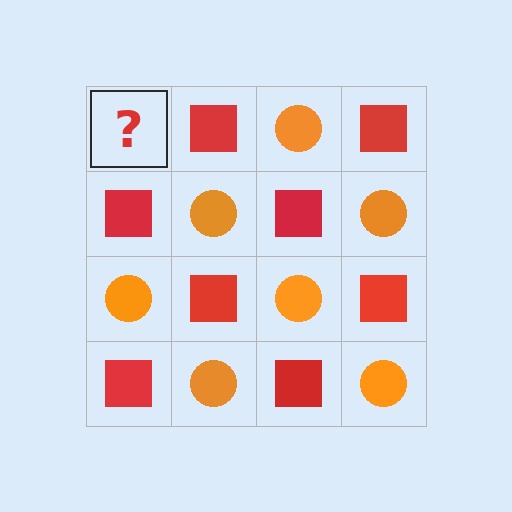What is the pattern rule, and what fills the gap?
The rule is that it alternates orange circle and red square in a checkerboard pattern. The gap should be filled with an orange circle.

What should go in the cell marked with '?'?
The missing cell should contain an orange circle.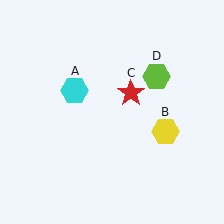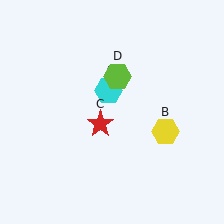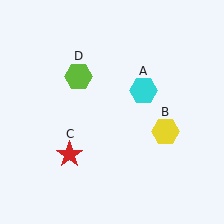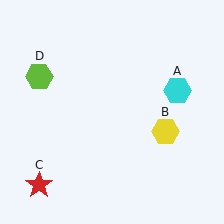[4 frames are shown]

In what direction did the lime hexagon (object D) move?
The lime hexagon (object D) moved left.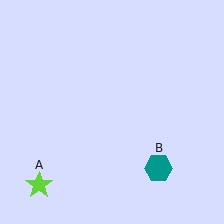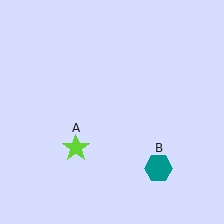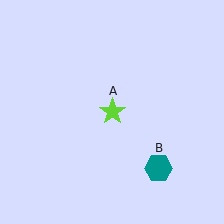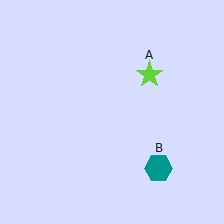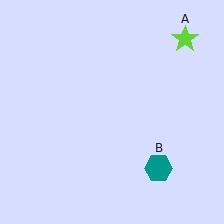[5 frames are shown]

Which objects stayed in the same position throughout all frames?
Teal hexagon (object B) remained stationary.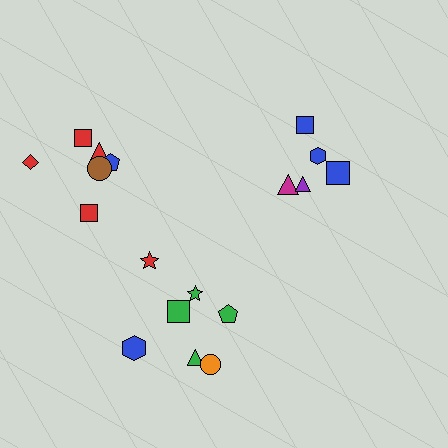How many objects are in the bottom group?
There are 6 objects.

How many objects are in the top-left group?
There are 7 objects.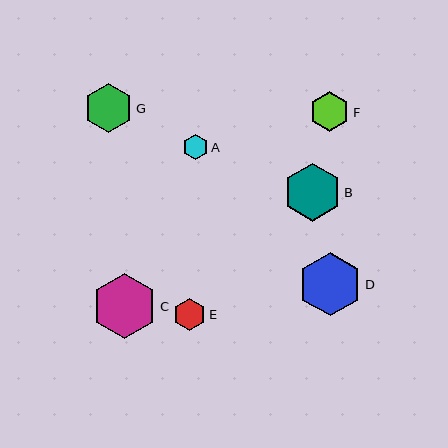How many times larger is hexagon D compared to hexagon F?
Hexagon D is approximately 1.6 times the size of hexagon F.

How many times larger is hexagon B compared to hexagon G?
Hexagon B is approximately 1.2 times the size of hexagon G.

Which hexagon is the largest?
Hexagon C is the largest with a size of approximately 65 pixels.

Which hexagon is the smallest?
Hexagon A is the smallest with a size of approximately 25 pixels.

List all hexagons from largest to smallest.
From largest to smallest: C, D, B, G, F, E, A.